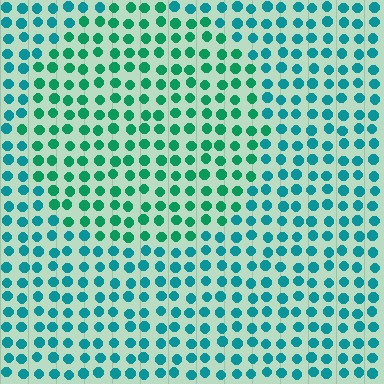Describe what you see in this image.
The image is filled with small teal elements in a uniform arrangement. A circle-shaped region is visible where the elements are tinted to a slightly different hue, forming a subtle color boundary.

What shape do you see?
I see a circle.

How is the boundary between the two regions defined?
The boundary is defined purely by a slight shift in hue (about 29 degrees). Spacing, size, and orientation are identical on both sides.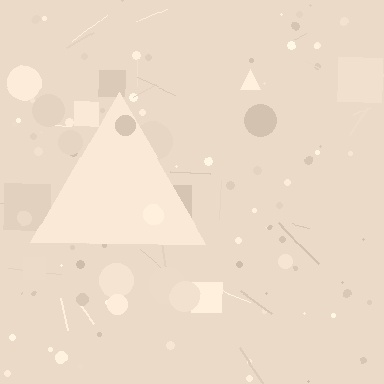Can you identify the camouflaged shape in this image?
The camouflaged shape is a triangle.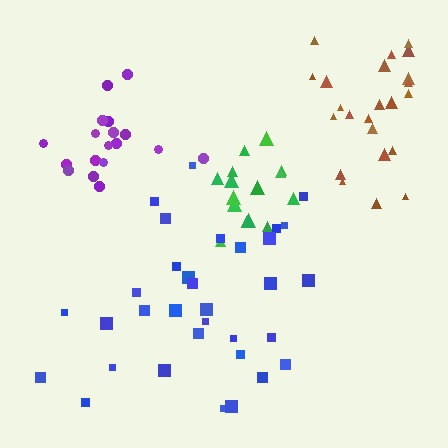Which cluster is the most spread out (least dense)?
Blue.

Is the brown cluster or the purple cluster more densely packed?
Purple.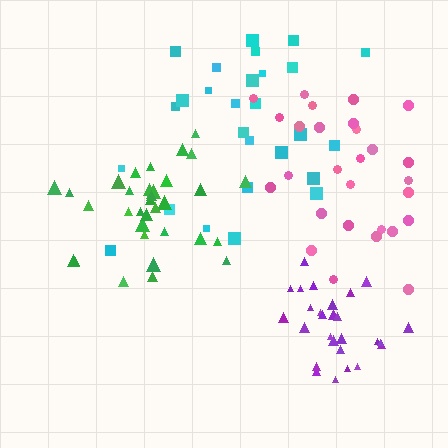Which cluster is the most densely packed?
Purple.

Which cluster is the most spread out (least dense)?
Cyan.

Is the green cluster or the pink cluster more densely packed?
Green.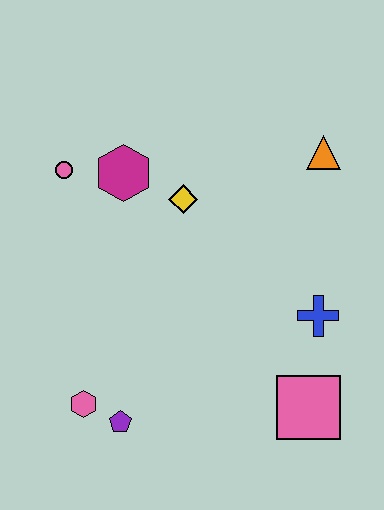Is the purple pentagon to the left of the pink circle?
No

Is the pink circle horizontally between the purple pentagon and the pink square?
No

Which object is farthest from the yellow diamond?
The pink square is farthest from the yellow diamond.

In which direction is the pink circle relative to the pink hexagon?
The pink circle is above the pink hexagon.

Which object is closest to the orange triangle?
The yellow diamond is closest to the orange triangle.